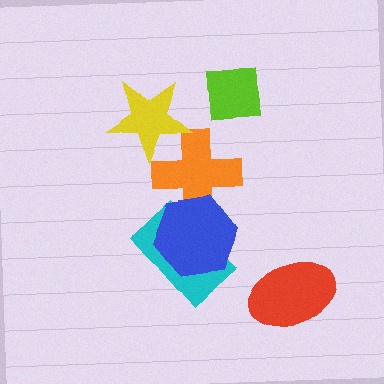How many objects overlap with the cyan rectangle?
2 objects overlap with the cyan rectangle.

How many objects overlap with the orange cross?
3 objects overlap with the orange cross.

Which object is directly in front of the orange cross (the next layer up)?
The cyan rectangle is directly in front of the orange cross.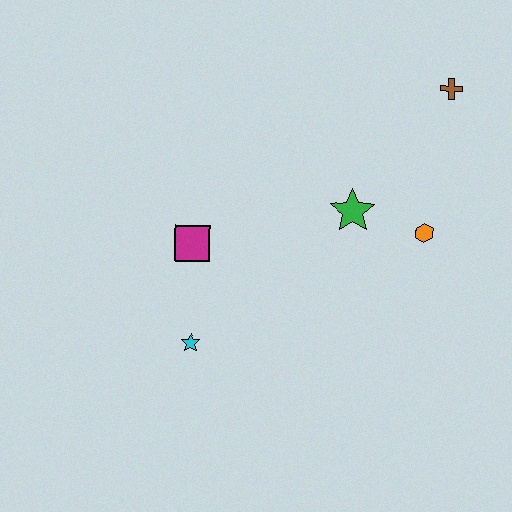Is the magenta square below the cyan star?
No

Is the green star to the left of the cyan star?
No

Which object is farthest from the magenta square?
The brown cross is farthest from the magenta square.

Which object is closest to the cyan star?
The magenta square is closest to the cyan star.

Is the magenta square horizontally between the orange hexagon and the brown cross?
No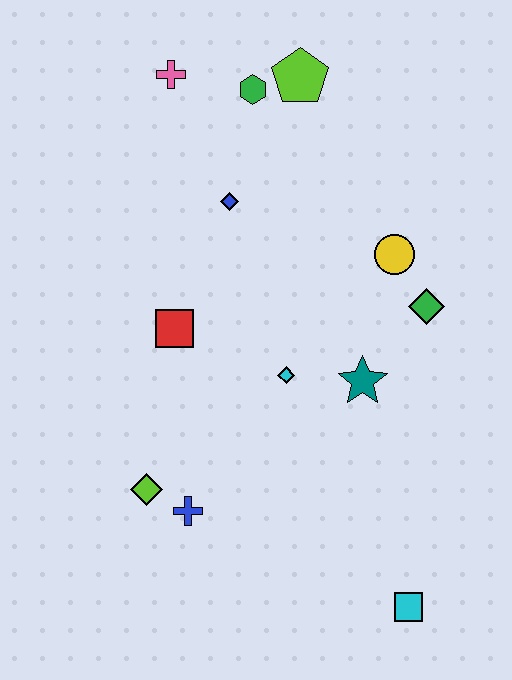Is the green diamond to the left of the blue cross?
No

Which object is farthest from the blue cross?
The lime pentagon is farthest from the blue cross.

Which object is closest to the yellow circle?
The green diamond is closest to the yellow circle.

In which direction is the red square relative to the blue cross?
The red square is above the blue cross.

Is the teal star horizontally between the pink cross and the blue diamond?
No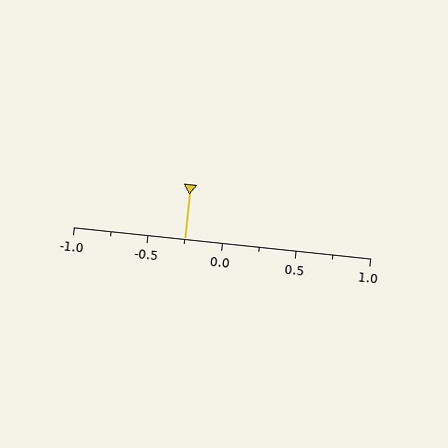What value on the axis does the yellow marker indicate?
The marker indicates approximately -0.25.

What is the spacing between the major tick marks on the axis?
The major ticks are spaced 0.5 apart.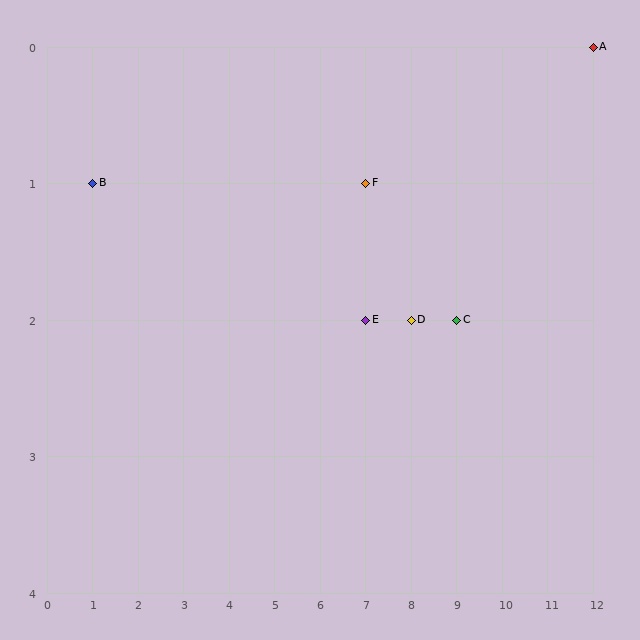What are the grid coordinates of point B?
Point B is at grid coordinates (1, 1).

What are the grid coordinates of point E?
Point E is at grid coordinates (7, 2).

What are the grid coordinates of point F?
Point F is at grid coordinates (7, 1).